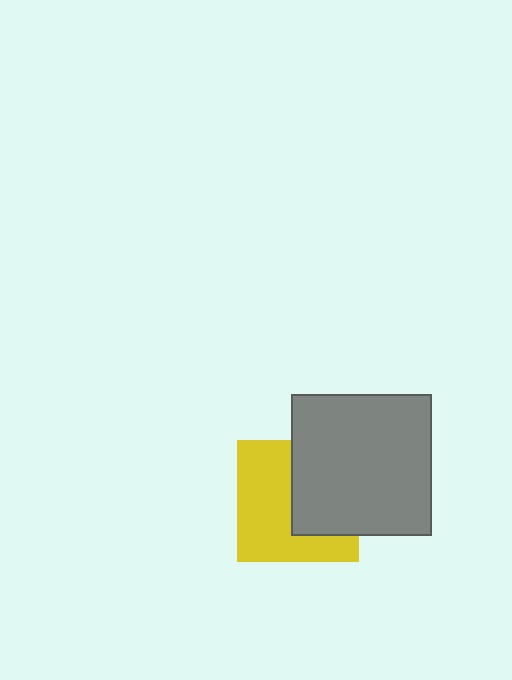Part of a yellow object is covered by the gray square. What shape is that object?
It is a square.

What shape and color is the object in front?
The object in front is a gray square.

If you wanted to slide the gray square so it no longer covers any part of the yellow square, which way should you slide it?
Slide it right — that is the most direct way to separate the two shapes.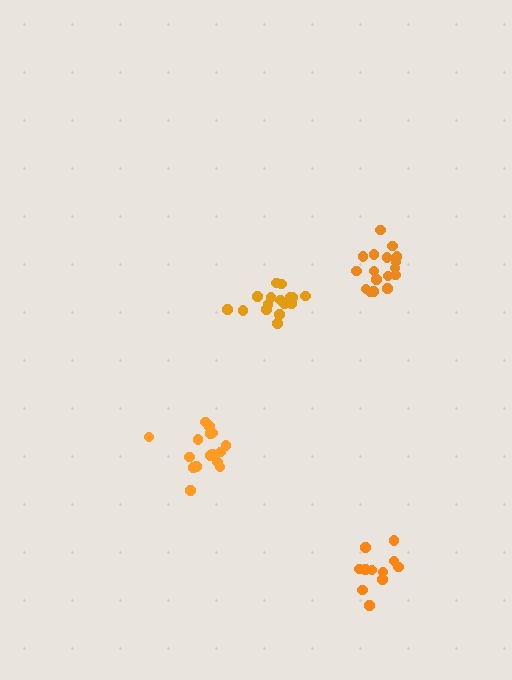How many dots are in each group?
Group 1: 17 dots, Group 2: 16 dots, Group 3: 11 dots, Group 4: 16 dots (60 total).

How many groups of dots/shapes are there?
There are 4 groups.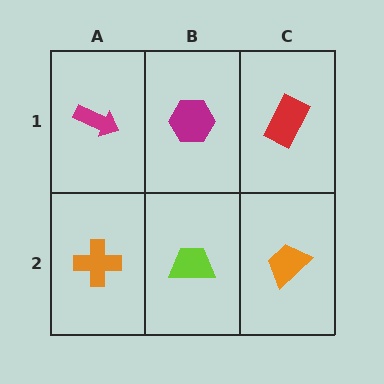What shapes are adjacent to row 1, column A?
An orange cross (row 2, column A), a magenta hexagon (row 1, column B).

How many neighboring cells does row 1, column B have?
3.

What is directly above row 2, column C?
A red rectangle.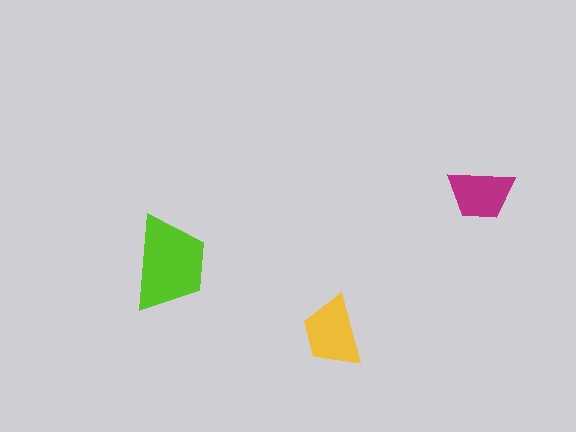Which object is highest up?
The magenta trapezoid is topmost.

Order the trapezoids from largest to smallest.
the lime one, the yellow one, the magenta one.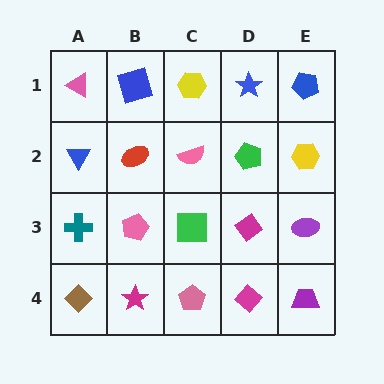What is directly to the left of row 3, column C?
A pink pentagon.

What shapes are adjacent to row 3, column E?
A yellow hexagon (row 2, column E), a purple trapezoid (row 4, column E), a magenta diamond (row 3, column D).